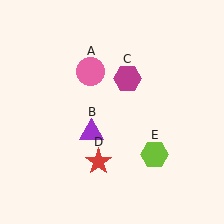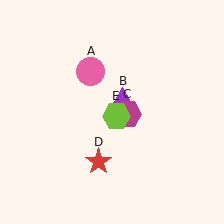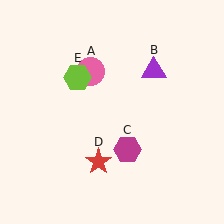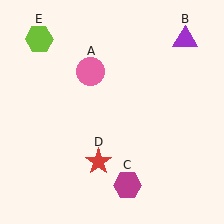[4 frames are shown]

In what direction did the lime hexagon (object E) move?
The lime hexagon (object E) moved up and to the left.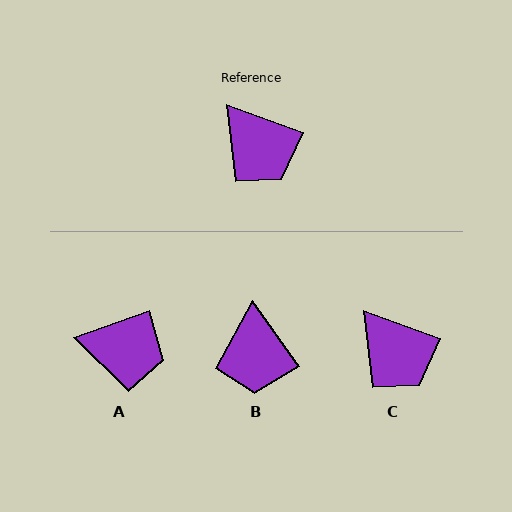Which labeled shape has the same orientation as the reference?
C.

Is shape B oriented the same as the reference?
No, it is off by about 35 degrees.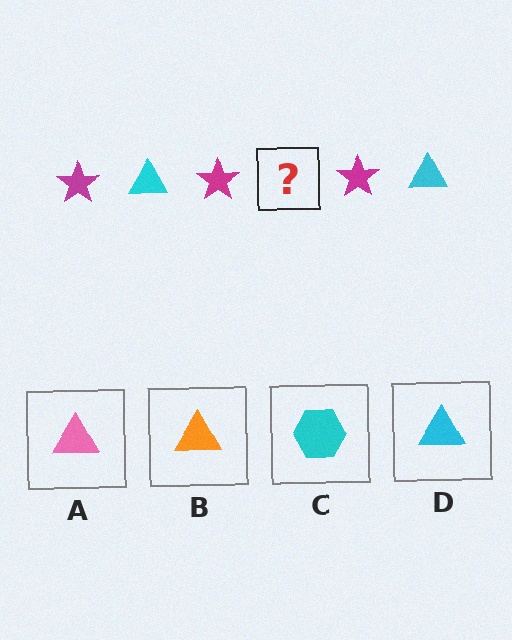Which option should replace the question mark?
Option D.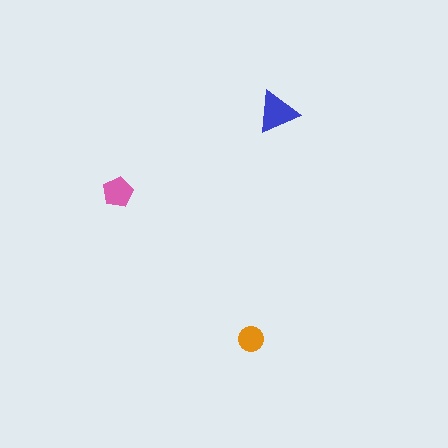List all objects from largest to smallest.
The blue triangle, the pink pentagon, the orange circle.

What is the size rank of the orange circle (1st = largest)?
3rd.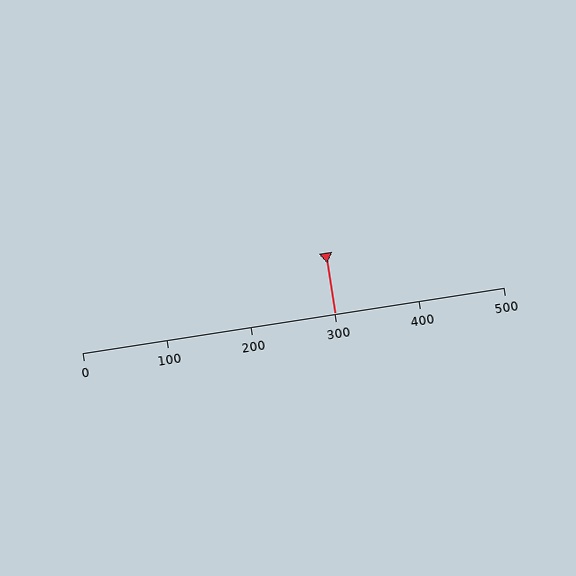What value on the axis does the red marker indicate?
The marker indicates approximately 300.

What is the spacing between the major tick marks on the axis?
The major ticks are spaced 100 apart.